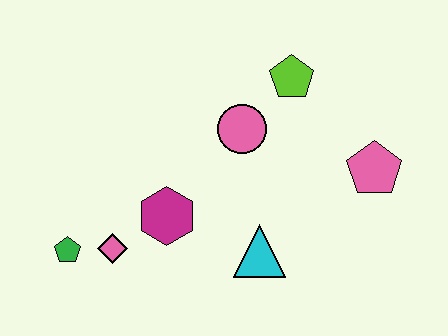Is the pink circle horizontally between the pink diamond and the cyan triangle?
Yes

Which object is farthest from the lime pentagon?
The green pentagon is farthest from the lime pentagon.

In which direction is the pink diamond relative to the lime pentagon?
The pink diamond is to the left of the lime pentagon.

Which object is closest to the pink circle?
The lime pentagon is closest to the pink circle.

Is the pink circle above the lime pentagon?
No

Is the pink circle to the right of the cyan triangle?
No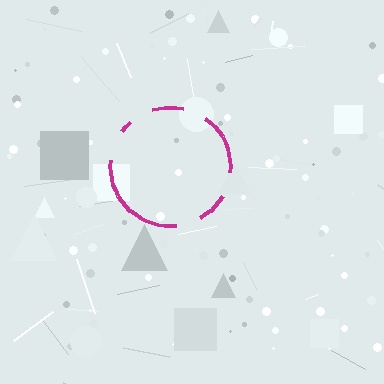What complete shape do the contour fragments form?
The contour fragments form a circle.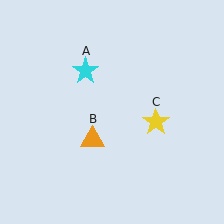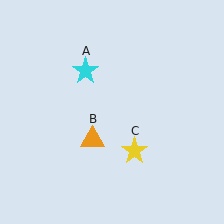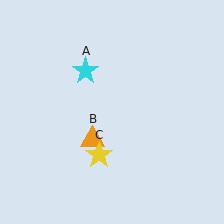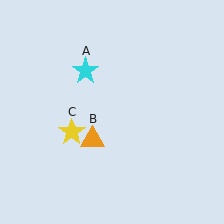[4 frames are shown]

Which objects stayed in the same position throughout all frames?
Cyan star (object A) and orange triangle (object B) remained stationary.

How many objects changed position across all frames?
1 object changed position: yellow star (object C).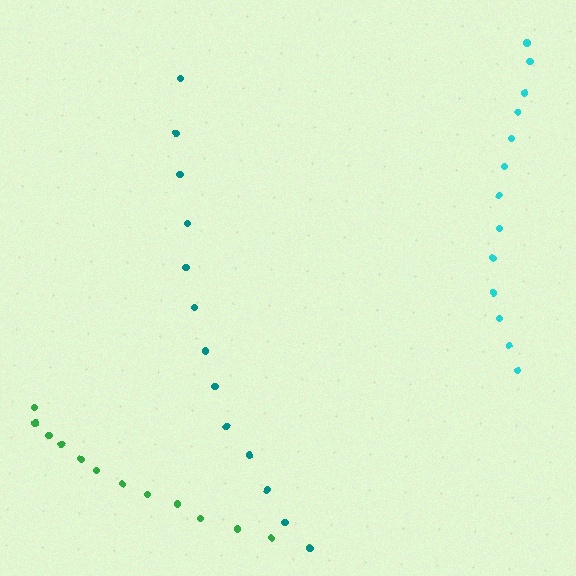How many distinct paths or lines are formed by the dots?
There are 3 distinct paths.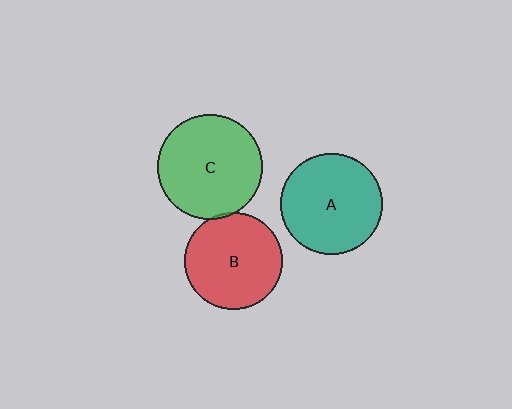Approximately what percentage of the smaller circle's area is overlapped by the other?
Approximately 5%.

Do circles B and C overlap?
Yes.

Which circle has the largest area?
Circle C (green).